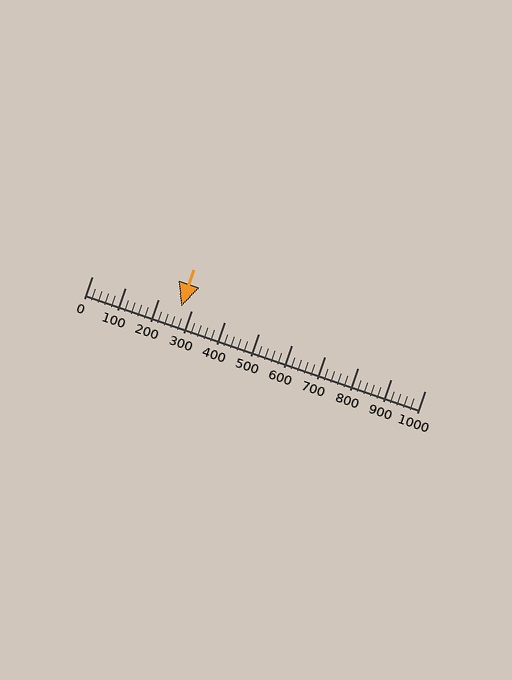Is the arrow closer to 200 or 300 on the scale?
The arrow is closer to 300.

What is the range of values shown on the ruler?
The ruler shows values from 0 to 1000.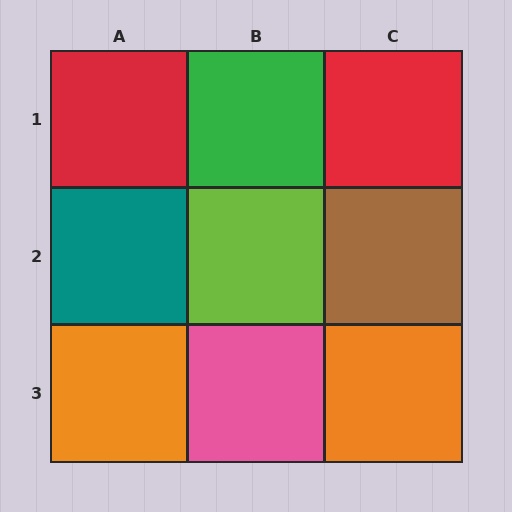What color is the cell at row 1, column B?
Green.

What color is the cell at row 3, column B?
Pink.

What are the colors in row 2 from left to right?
Teal, lime, brown.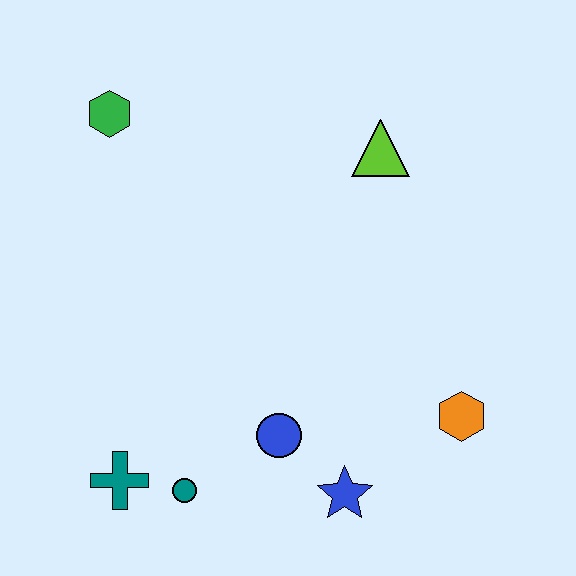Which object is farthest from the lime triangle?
The teal cross is farthest from the lime triangle.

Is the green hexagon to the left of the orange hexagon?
Yes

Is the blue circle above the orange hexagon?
No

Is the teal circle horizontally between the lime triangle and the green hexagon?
Yes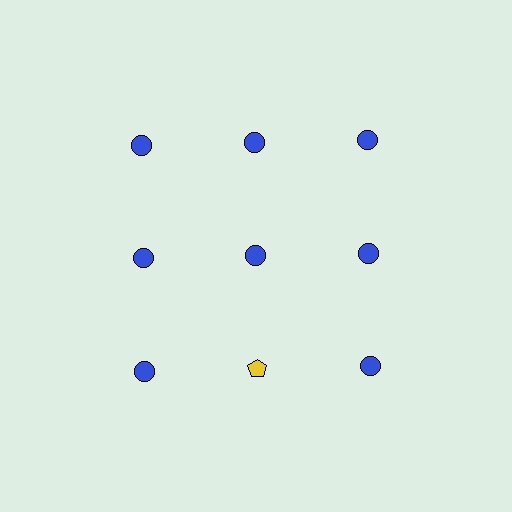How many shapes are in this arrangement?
There are 9 shapes arranged in a grid pattern.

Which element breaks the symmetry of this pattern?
The yellow pentagon in the third row, second from left column breaks the symmetry. All other shapes are blue circles.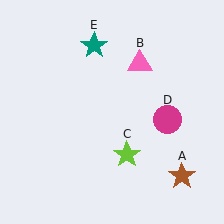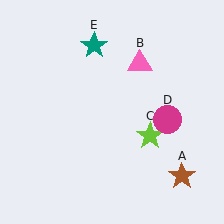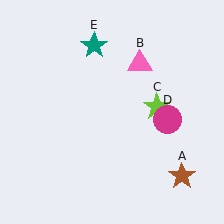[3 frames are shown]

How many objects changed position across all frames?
1 object changed position: lime star (object C).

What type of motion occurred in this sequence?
The lime star (object C) rotated counterclockwise around the center of the scene.